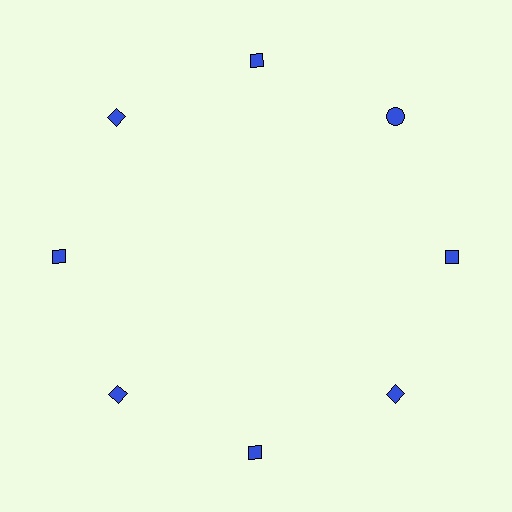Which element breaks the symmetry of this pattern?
The blue circle at roughly the 2 o'clock position breaks the symmetry. All other shapes are blue diamonds.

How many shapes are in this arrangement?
There are 8 shapes arranged in a ring pattern.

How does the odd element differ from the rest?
It has a different shape: circle instead of diamond.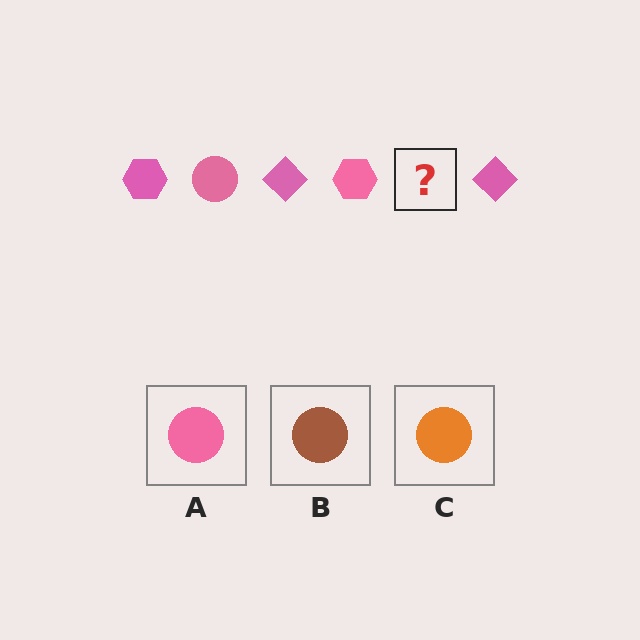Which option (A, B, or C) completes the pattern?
A.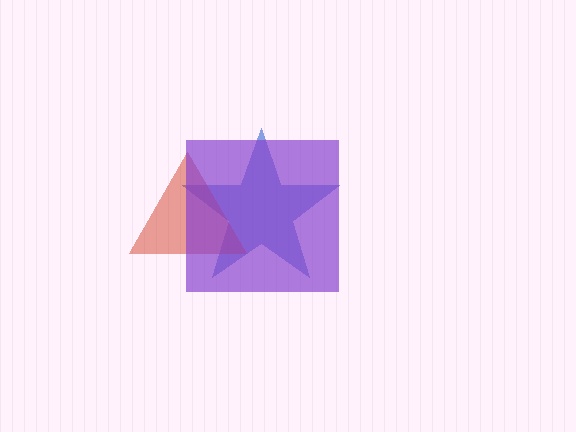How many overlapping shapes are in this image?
There are 3 overlapping shapes in the image.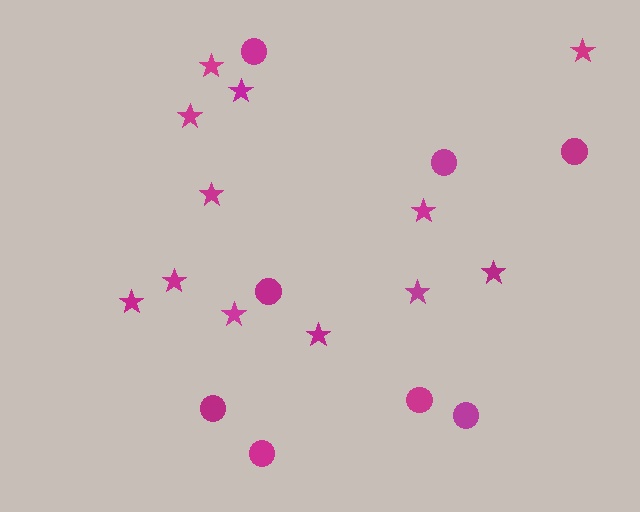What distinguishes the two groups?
There are 2 groups: one group of circles (8) and one group of stars (12).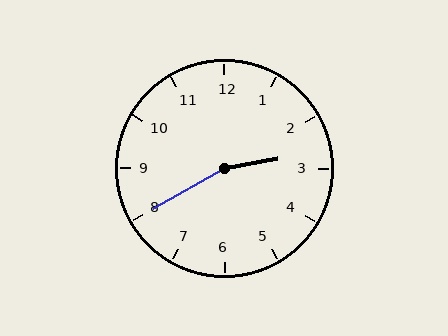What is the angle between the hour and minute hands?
Approximately 160 degrees.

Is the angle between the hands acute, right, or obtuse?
It is obtuse.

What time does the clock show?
2:40.